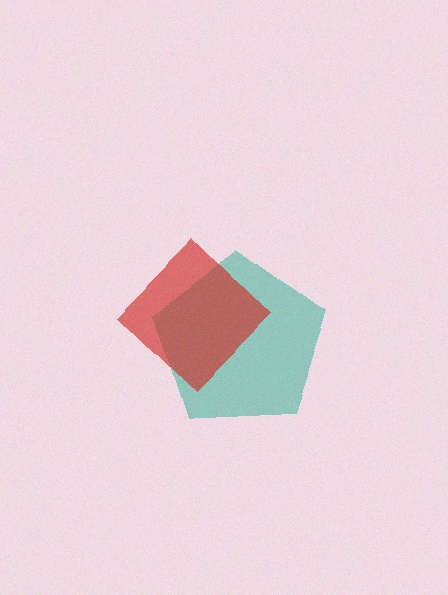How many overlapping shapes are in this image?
There are 2 overlapping shapes in the image.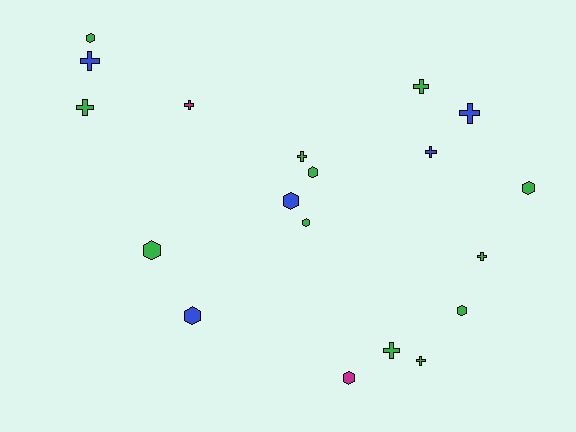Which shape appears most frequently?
Cross, with 10 objects.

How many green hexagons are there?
There are 6 green hexagons.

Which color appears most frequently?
Green, with 12 objects.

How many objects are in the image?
There are 19 objects.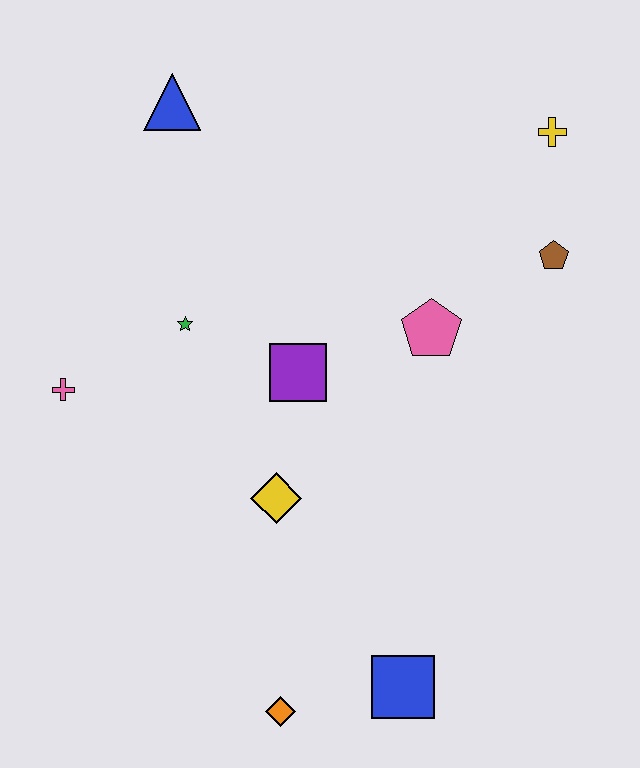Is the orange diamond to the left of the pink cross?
No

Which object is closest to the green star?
The purple square is closest to the green star.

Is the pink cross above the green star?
No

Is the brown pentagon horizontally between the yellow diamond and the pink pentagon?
No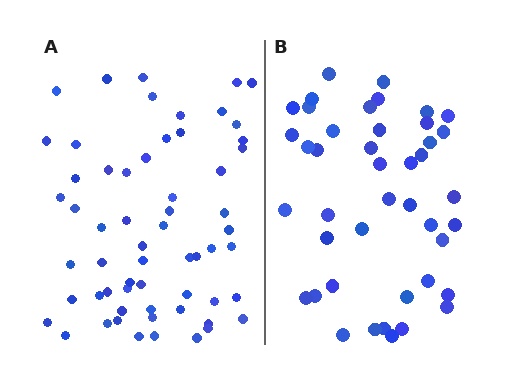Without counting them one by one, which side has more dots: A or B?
Region A (the left region) has more dots.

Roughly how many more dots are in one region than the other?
Region A has approximately 15 more dots than region B.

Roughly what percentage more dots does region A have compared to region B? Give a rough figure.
About 40% more.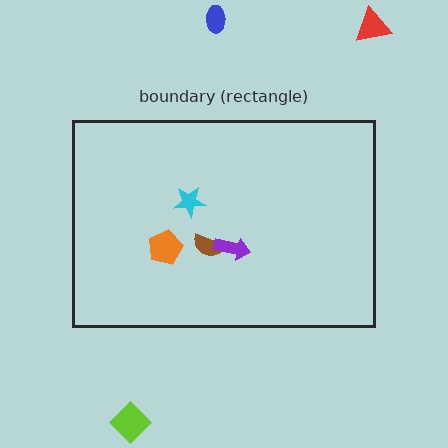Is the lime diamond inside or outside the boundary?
Outside.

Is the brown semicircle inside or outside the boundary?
Inside.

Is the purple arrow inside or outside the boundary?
Inside.